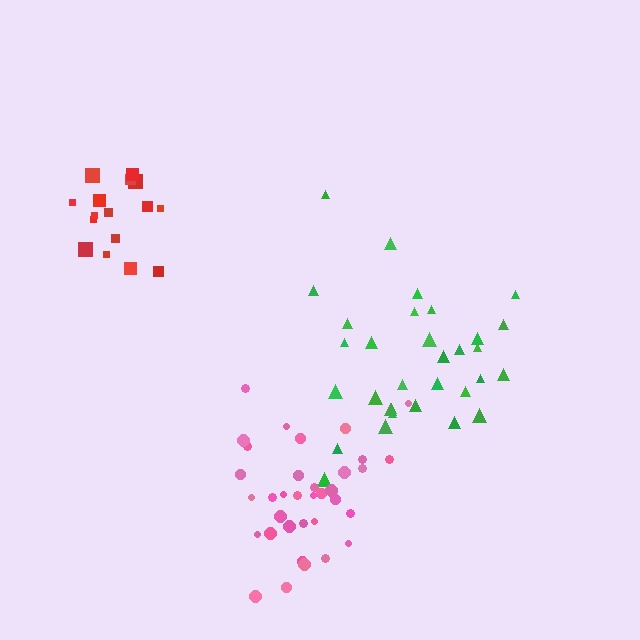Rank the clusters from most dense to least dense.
pink, red, green.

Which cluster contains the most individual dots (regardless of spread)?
Pink (35).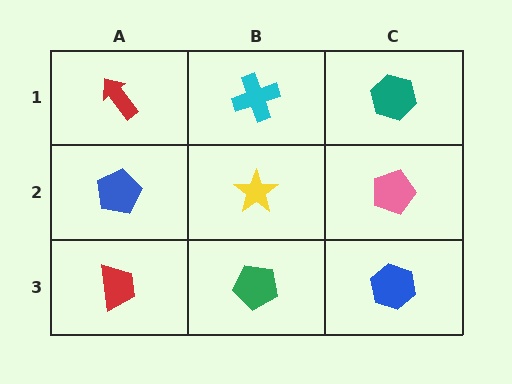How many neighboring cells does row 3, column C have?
2.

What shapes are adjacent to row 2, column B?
A cyan cross (row 1, column B), a green pentagon (row 3, column B), a blue pentagon (row 2, column A), a pink pentagon (row 2, column C).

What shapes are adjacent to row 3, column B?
A yellow star (row 2, column B), a red trapezoid (row 3, column A), a blue hexagon (row 3, column C).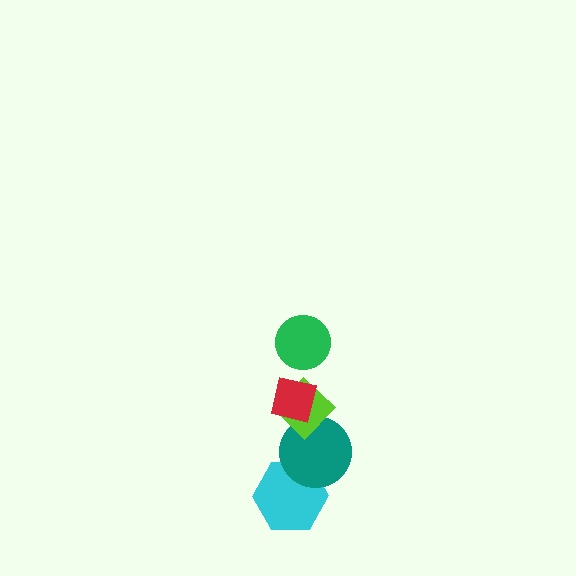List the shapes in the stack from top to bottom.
From top to bottom: the green circle, the red square, the lime diamond, the teal circle, the cyan hexagon.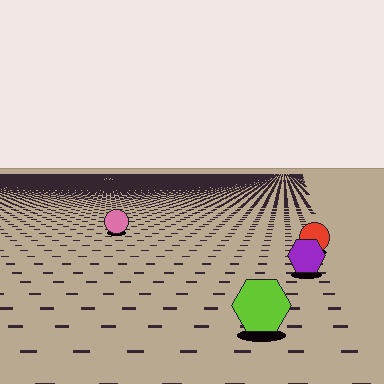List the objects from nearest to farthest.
From nearest to farthest: the lime hexagon, the purple hexagon, the red circle, the pink circle.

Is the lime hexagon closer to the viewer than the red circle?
Yes. The lime hexagon is closer — you can tell from the texture gradient: the ground texture is coarser near it.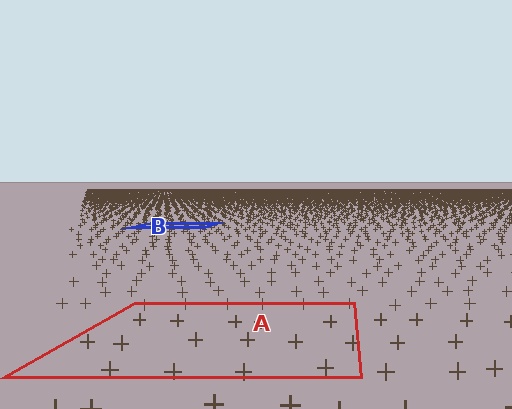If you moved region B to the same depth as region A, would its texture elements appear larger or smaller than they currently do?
They would appear larger. At a closer depth, the same texture elements are projected at a bigger on-screen size.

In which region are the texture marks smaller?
The texture marks are smaller in region B, because it is farther away.